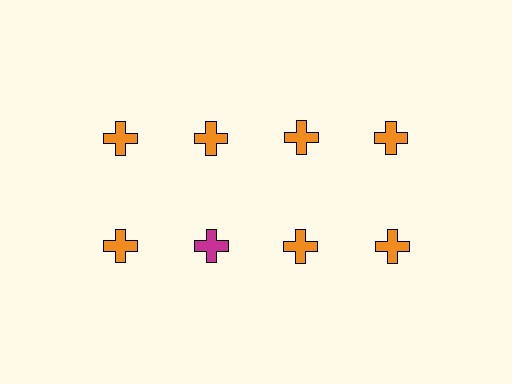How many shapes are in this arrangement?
There are 8 shapes arranged in a grid pattern.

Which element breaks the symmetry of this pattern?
The magenta cross in the second row, second from left column breaks the symmetry. All other shapes are orange crosses.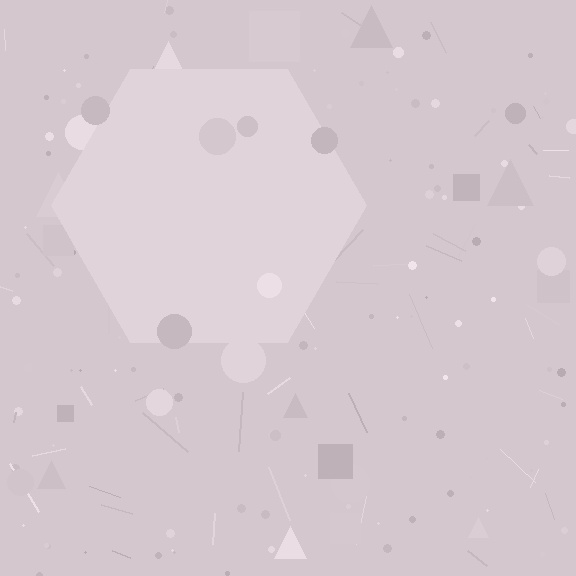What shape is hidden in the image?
A hexagon is hidden in the image.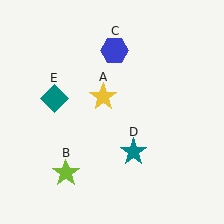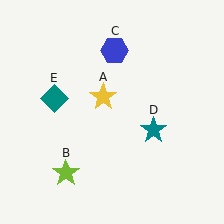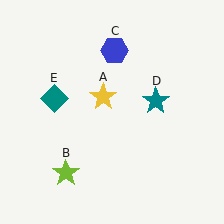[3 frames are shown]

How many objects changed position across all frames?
1 object changed position: teal star (object D).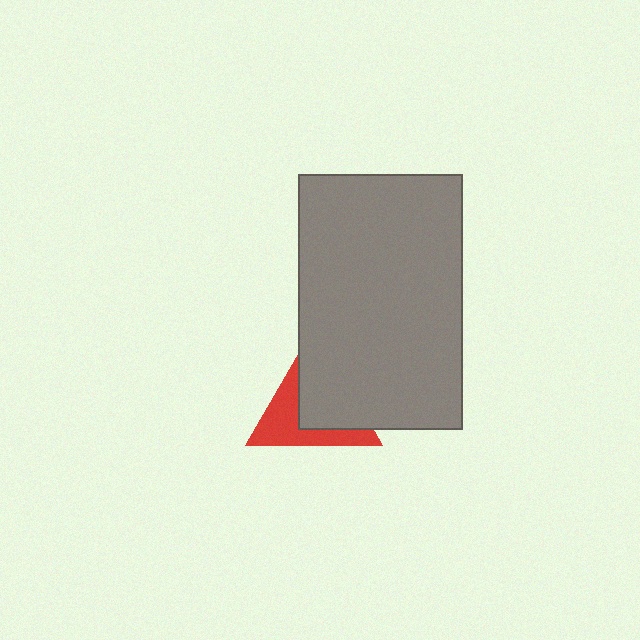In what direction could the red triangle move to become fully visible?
The red triangle could move left. That would shift it out from behind the gray rectangle entirely.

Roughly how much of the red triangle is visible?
A small part of it is visible (roughly 44%).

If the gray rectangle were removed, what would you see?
You would see the complete red triangle.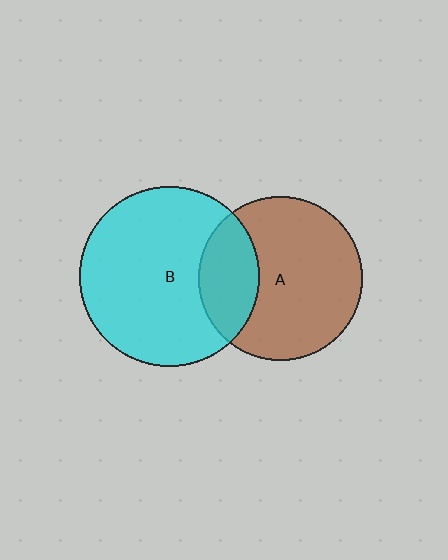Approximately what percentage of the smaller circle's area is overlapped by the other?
Approximately 25%.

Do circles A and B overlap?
Yes.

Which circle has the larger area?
Circle B (cyan).